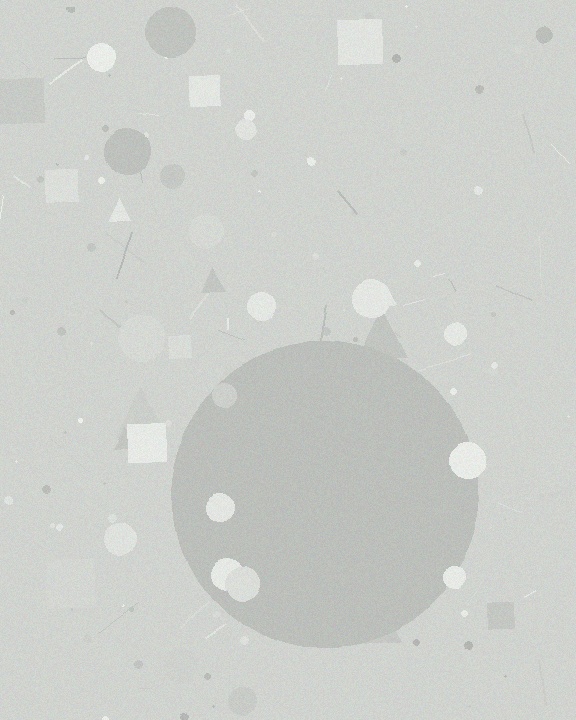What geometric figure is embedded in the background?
A circle is embedded in the background.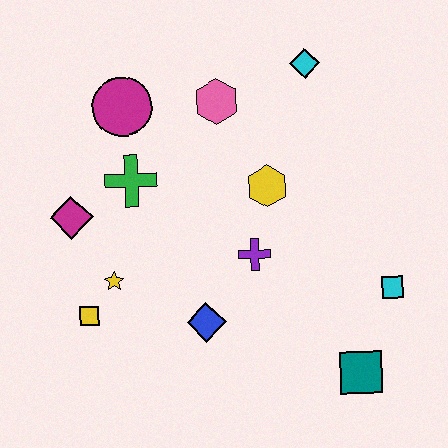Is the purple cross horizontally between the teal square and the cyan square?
No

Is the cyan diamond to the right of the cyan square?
No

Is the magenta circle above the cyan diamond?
No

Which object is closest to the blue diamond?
The purple cross is closest to the blue diamond.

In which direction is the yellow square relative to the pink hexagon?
The yellow square is below the pink hexagon.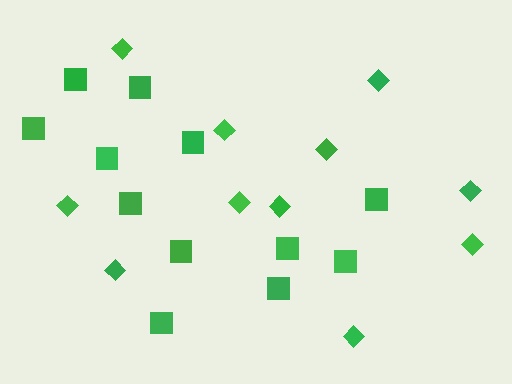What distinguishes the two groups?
There are 2 groups: one group of diamonds (11) and one group of squares (12).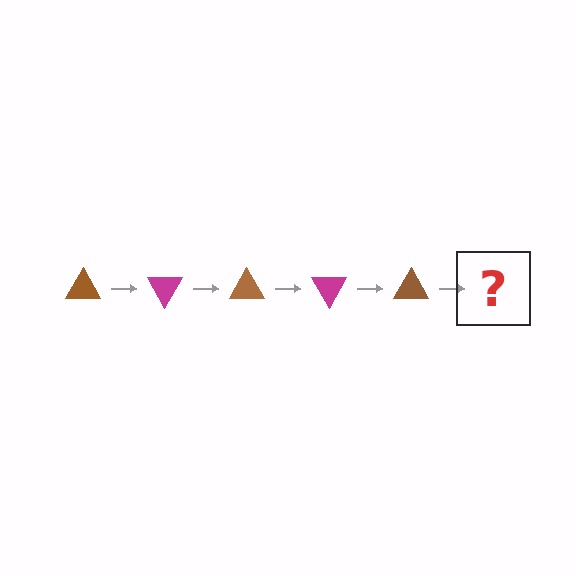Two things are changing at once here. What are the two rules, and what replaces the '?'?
The two rules are that it rotates 60 degrees each step and the color cycles through brown and magenta. The '?' should be a magenta triangle, rotated 300 degrees from the start.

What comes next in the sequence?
The next element should be a magenta triangle, rotated 300 degrees from the start.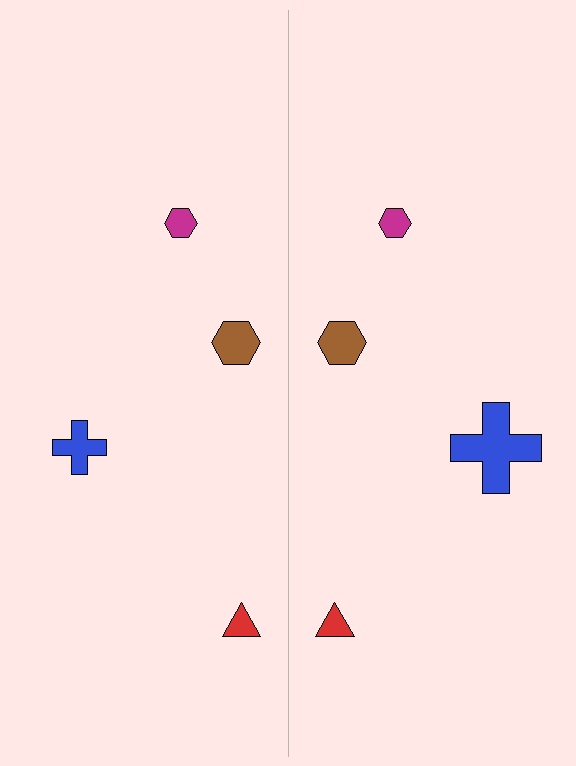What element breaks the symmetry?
The blue cross on the right side has a different size than its mirror counterpart.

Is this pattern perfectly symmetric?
No, the pattern is not perfectly symmetric. The blue cross on the right side has a different size than its mirror counterpart.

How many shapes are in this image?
There are 8 shapes in this image.